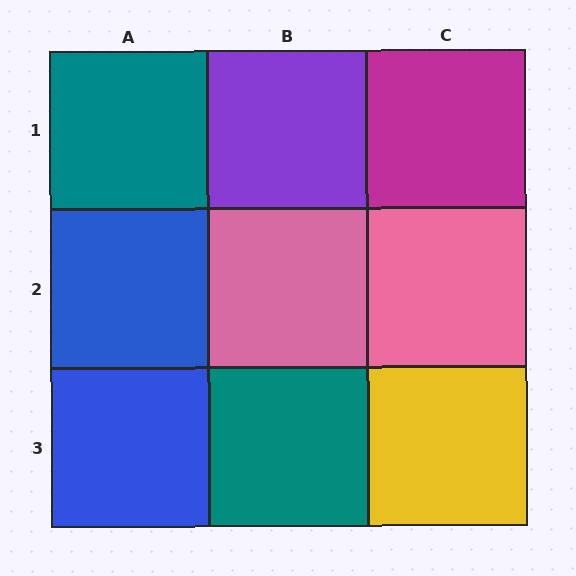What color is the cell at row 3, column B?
Teal.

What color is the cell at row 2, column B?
Pink.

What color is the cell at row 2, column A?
Blue.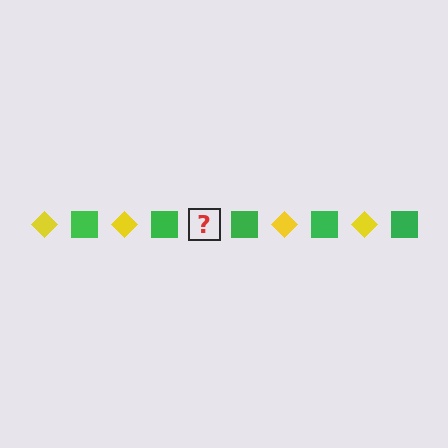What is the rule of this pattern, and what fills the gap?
The rule is that the pattern alternates between yellow diamond and green square. The gap should be filled with a yellow diamond.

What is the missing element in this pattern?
The missing element is a yellow diamond.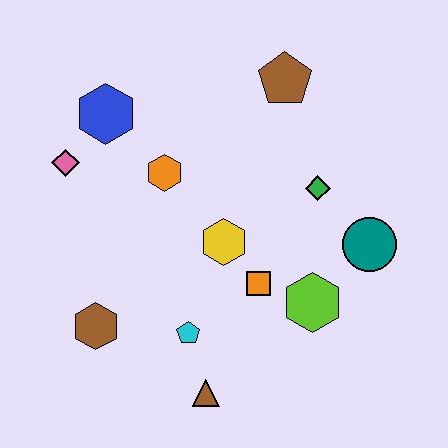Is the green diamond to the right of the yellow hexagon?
Yes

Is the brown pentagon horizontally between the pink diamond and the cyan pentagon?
No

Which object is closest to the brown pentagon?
The green diamond is closest to the brown pentagon.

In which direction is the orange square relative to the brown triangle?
The orange square is above the brown triangle.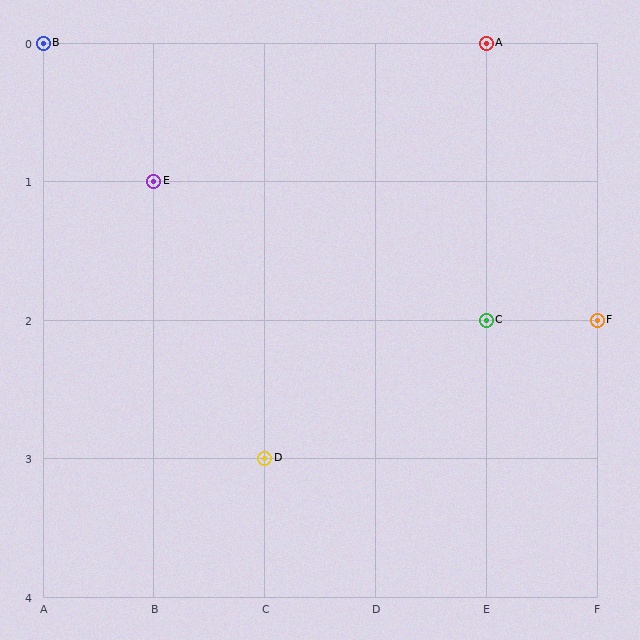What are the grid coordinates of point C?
Point C is at grid coordinates (E, 2).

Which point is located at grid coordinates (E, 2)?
Point C is at (E, 2).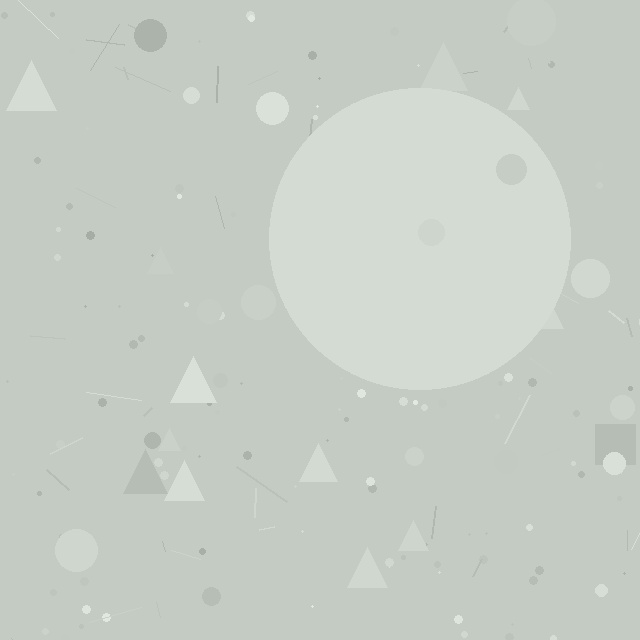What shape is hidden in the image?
A circle is hidden in the image.